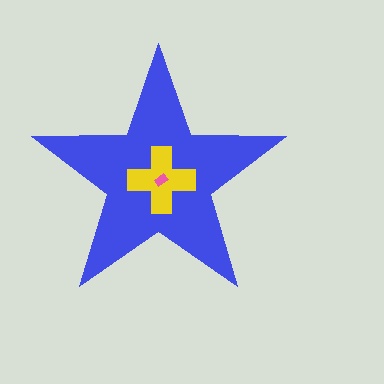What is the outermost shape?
The blue star.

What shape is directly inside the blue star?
The yellow cross.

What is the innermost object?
The pink rectangle.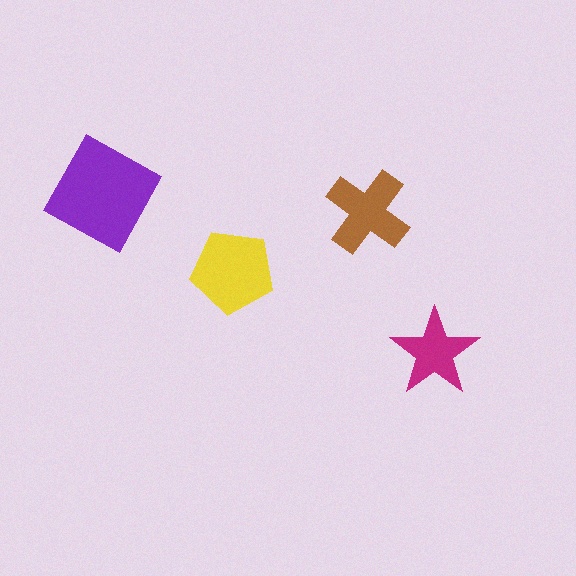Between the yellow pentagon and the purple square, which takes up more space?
The purple square.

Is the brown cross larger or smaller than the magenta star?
Larger.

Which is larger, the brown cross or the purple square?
The purple square.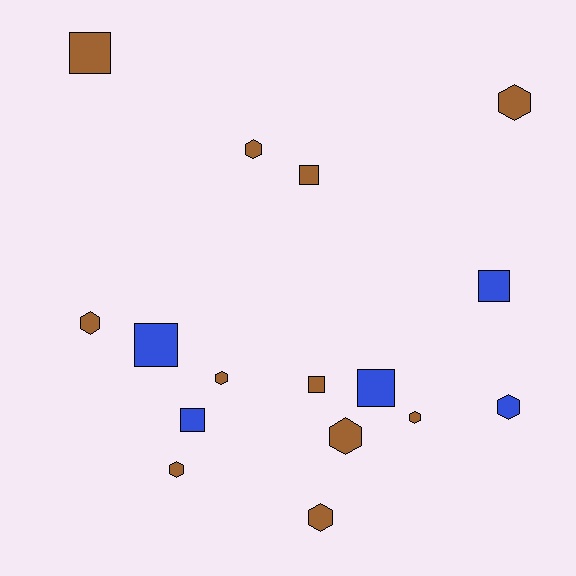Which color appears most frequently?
Brown, with 11 objects.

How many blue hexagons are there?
There is 1 blue hexagon.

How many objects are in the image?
There are 16 objects.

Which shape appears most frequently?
Hexagon, with 9 objects.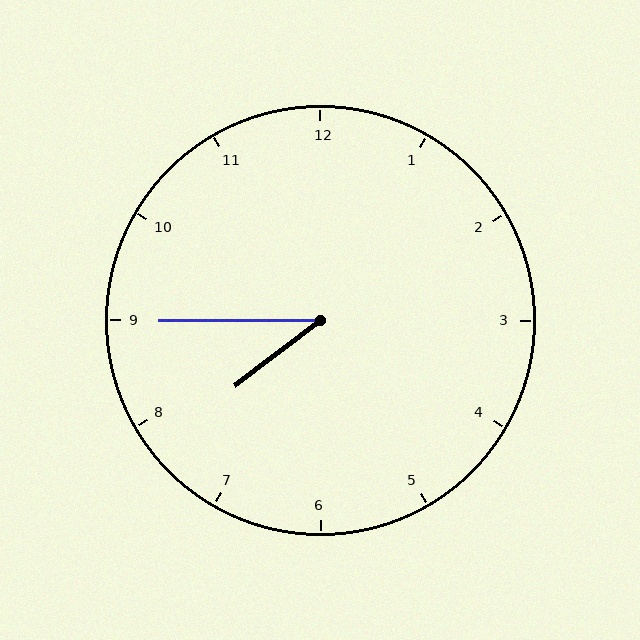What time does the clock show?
7:45.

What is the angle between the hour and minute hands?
Approximately 38 degrees.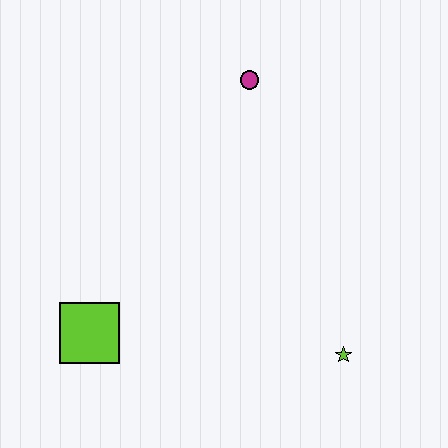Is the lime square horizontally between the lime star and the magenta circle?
No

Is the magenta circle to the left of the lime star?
Yes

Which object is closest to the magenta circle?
The lime star is closest to the magenta circle.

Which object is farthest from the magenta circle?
The lime square is farthest from the magenta circle.